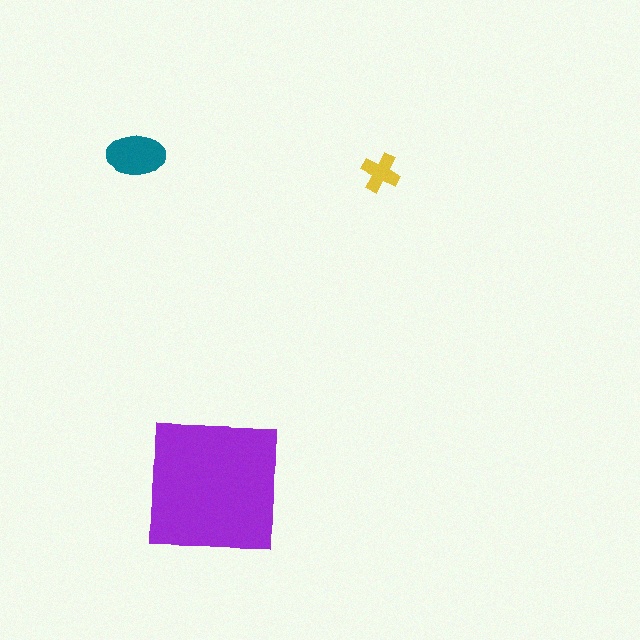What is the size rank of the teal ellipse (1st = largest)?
2nd.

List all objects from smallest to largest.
The yellow cross, the teal ellipse, the purple square.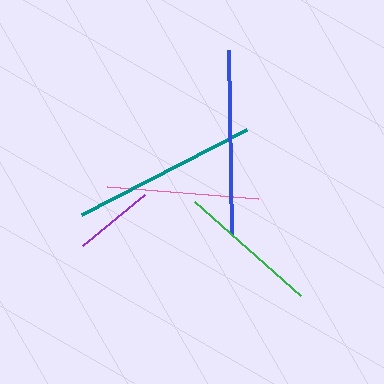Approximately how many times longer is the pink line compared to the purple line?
The pink line is approximately 1.9 times the length of the purple line.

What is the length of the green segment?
The green segment is approximately 142 pixels long.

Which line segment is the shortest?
The purple line is the shortest at approximately 80 pixels.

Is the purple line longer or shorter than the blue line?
The blue line is longer than the purple line.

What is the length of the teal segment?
The teal segment is approximately 185 pixels long.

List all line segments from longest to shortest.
From longest to shortest: teal, blue, pink, green, purple.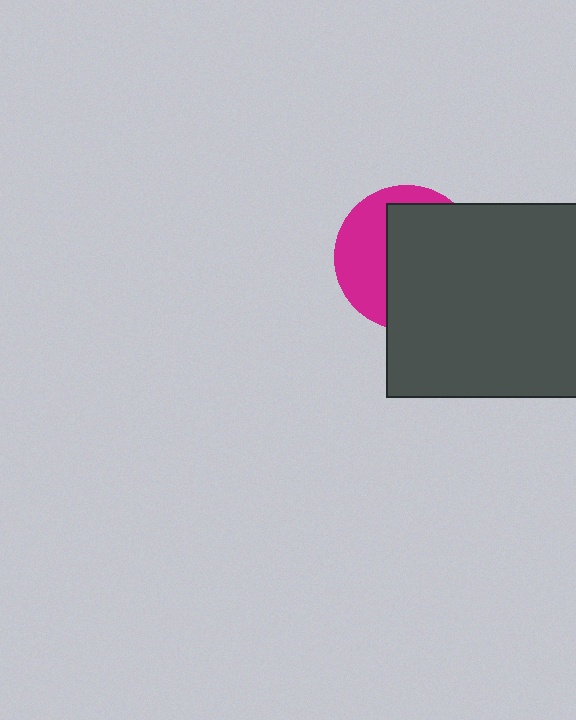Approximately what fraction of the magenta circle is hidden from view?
Roughly 62% of the magenta circle is hidden behind the dark gray square.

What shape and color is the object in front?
The object in front is a dark gray square.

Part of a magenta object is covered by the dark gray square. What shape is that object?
It is a circle.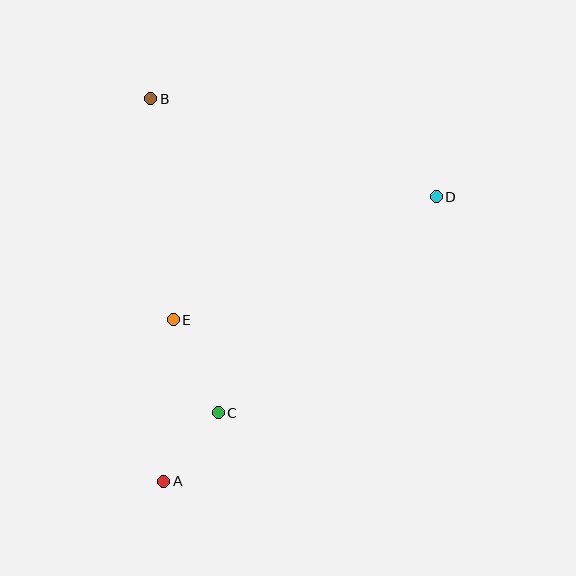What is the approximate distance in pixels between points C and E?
The distance between C and E is approximately 104 pixels.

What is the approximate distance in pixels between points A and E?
The distance between A and E is approximately 162 pixels.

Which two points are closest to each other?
Points A and C are closest to each other.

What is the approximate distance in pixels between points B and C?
The distance between B and C is approximately 321 pixels.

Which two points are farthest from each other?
Points A and D are farthest from each other.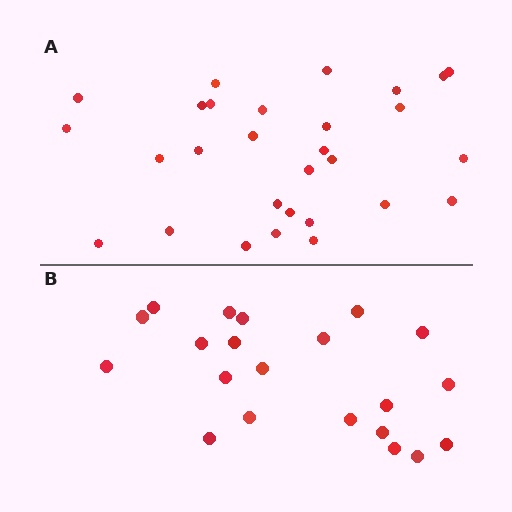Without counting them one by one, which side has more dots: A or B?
Region A (the top region) has more dots.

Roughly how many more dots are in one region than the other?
Region A has roughly 8 or so more dots than region B.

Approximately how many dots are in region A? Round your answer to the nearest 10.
About 30 dots. (The exact count is 29, which rounds to 30.)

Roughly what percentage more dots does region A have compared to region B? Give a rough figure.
About 40% more.